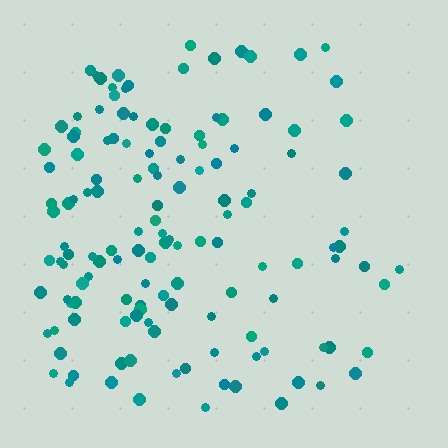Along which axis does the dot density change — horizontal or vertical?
Horizontal.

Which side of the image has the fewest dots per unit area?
The right.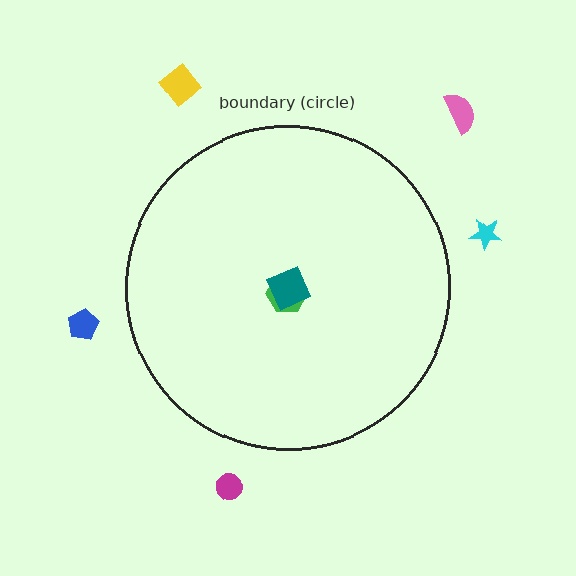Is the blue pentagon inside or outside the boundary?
Outside.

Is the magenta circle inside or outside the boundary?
Outside.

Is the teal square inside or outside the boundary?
Inside.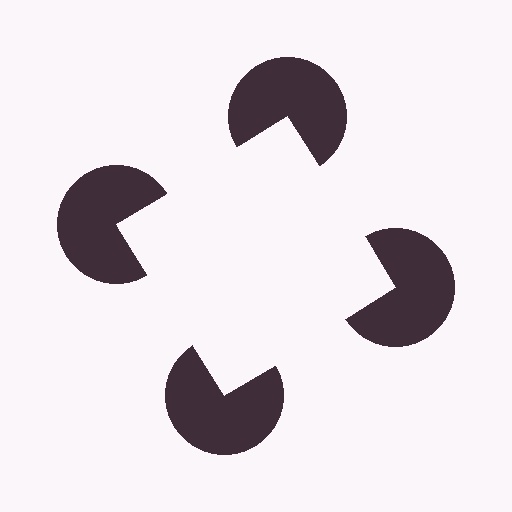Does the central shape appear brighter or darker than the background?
It typically appears slightly brighter than the background, even though no actual brightness change is drawn.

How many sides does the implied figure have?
4 sides.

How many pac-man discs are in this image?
There are 4 — one at each vertex of the illusory square.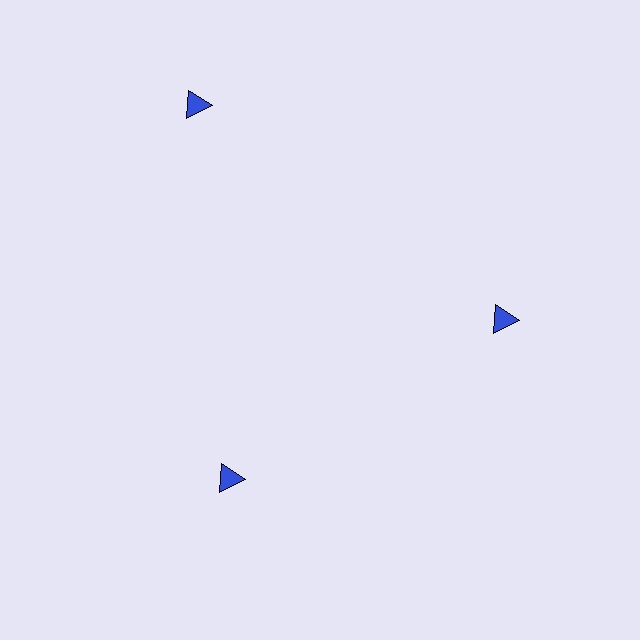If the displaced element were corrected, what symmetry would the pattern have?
It would have 3-fold rotational symmetry — the pattern would map onto itself every 120 degrees.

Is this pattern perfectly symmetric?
No. The 3 blue triangles are arranged in a ring, but one element near the 11 o'clock position is pushed outward from the center, breaking the 3-fold rotational symmetry.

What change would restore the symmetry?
The symmetry would be restored by moving it inward, back onto the ring so that all 3 triangles sit at equal angles and equal distance from the center.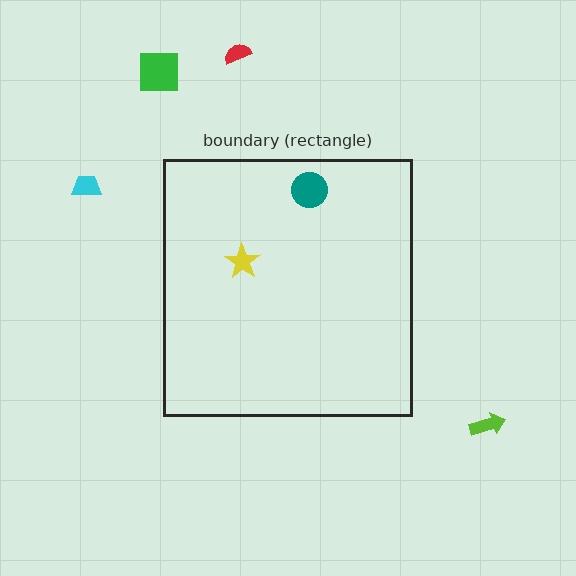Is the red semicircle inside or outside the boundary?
Outside.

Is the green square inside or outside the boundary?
Outside.